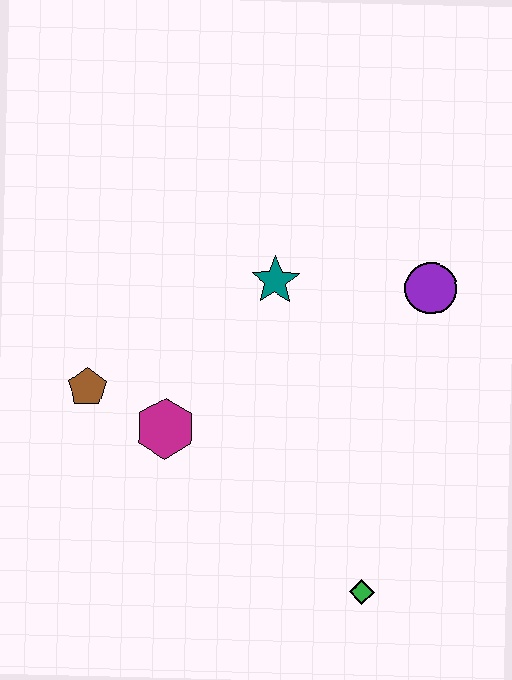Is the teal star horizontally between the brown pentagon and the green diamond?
Yes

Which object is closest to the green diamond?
The magenta hexagon is closest to the green diamond.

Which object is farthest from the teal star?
The green diamond is farthest from the teal star.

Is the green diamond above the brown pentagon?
No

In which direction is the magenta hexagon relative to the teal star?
The magenta hexagon is below the teal star.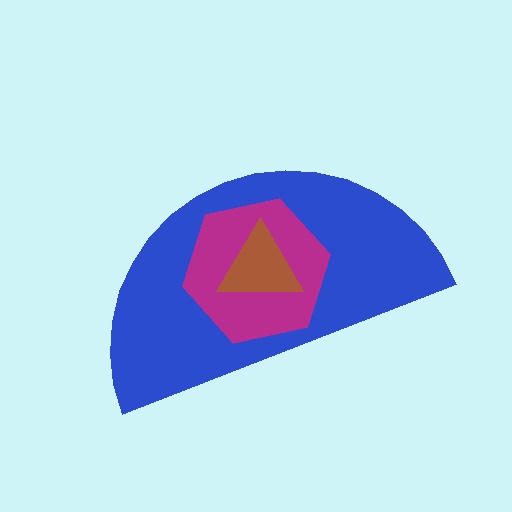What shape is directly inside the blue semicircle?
The magenta hexagon.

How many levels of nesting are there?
3.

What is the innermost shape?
The brown triangle.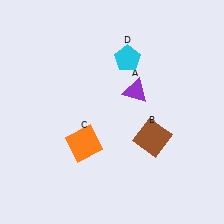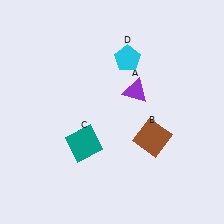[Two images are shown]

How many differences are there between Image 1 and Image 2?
There is 1 difference between the two images.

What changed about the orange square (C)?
In Image 1, C is orange. In Image 2, it changed to teal.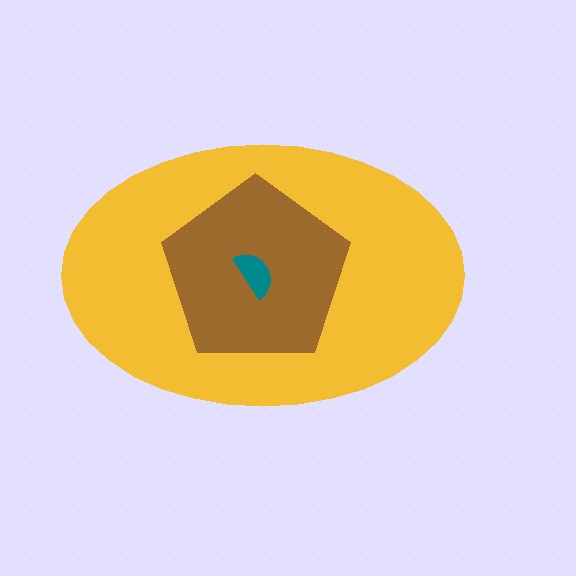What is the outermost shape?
The yellow ellipse.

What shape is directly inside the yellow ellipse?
The brown pentagon.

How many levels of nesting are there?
3.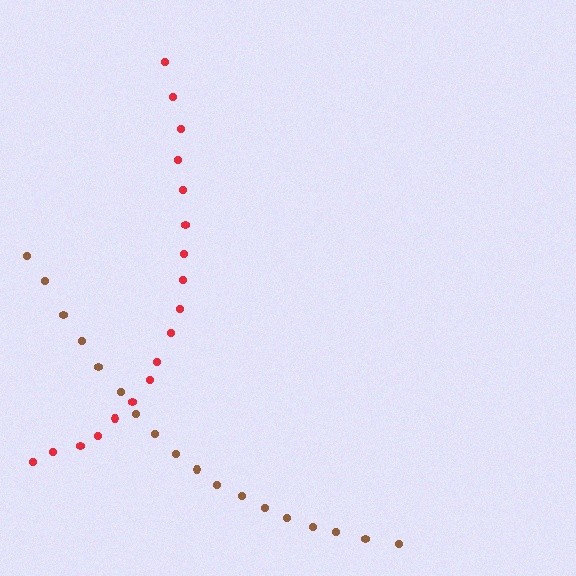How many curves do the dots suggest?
There are 2 distinct paths.